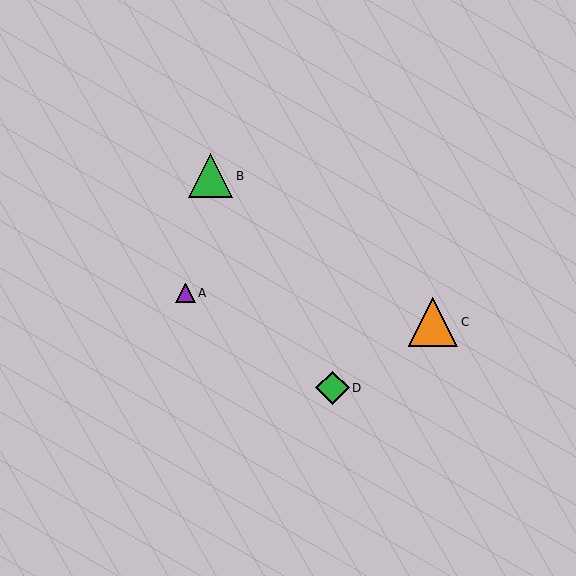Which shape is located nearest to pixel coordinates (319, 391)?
The green diamond (labeled D) at (333, 388) is nearest to that location.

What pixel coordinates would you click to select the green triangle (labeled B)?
Click at (211, 176) to select the green triangle B.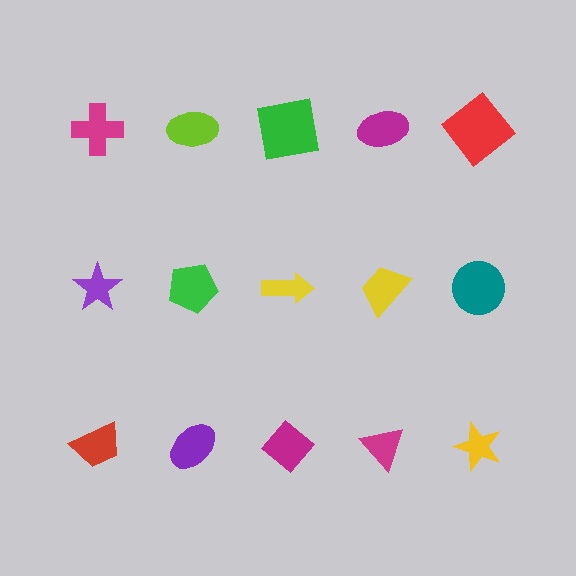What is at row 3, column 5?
A yellow star.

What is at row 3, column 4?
A magenta triangle.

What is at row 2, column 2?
A green pentagon.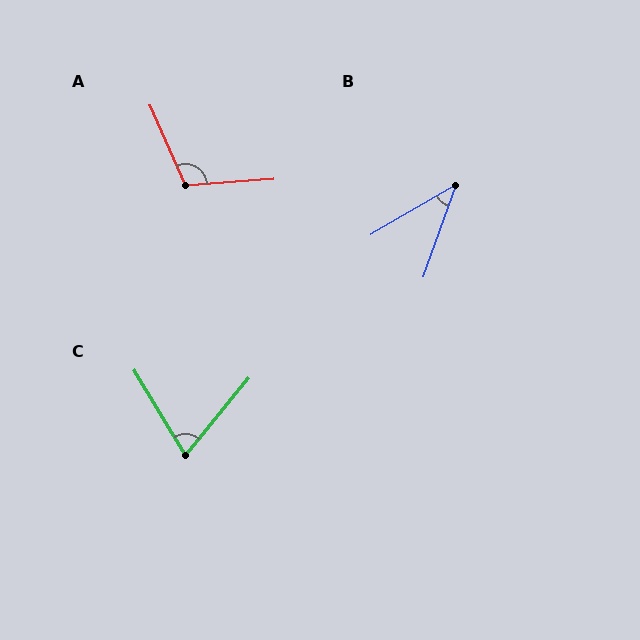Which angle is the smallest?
B, at approximately 40 degrees.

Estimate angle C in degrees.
Approximately 71 degrees.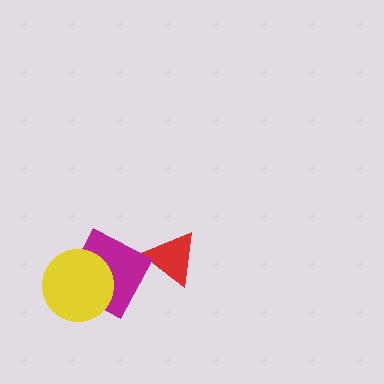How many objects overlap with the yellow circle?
1 object overlaps with the yellow circle.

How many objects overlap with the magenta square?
1 object overlaps with the magenta square.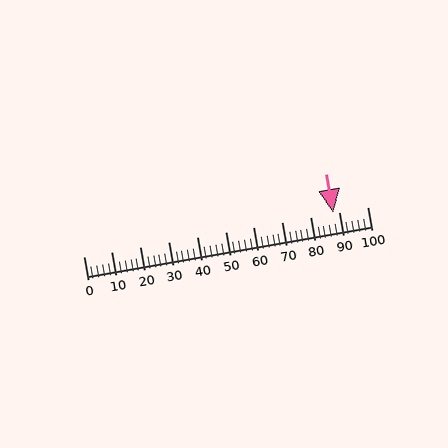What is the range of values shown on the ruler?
The ruler shows values from 0 to 100.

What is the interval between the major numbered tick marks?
The major tick marks are spaced 10 units apart.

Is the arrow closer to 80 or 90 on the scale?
The arrow is closer to 90.